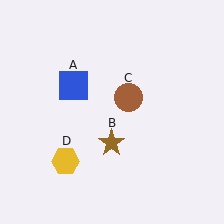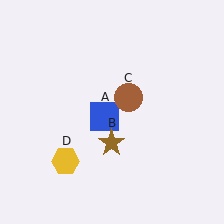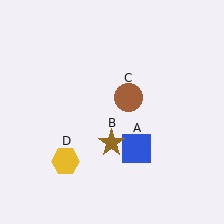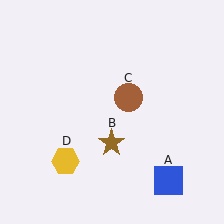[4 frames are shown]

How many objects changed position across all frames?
1 object changed position: blue square (object A).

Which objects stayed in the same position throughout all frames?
Brown star (object B) and brown circle (object C) and yellow hexagon (object D) remained stationary.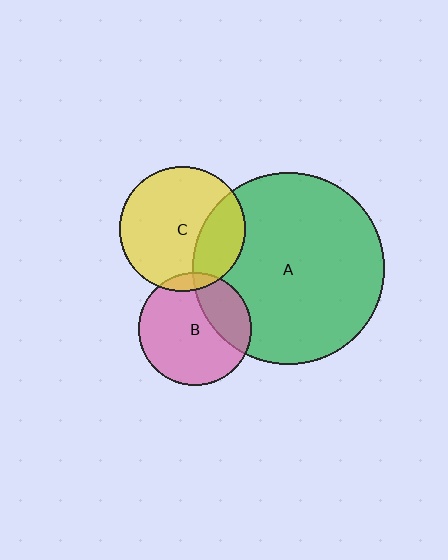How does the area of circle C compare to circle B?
Approximately 1.2 times.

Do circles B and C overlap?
Yes.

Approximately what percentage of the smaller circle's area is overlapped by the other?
Approximately 10%.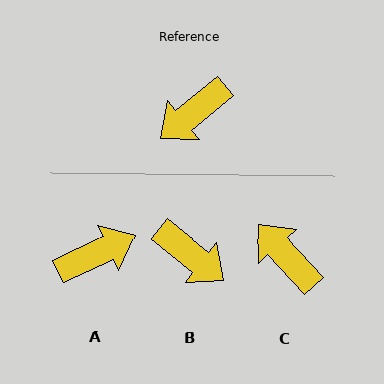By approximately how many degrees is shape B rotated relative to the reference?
Approximately 102 degrees counter-clockwise.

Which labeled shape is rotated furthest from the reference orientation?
A, about 166 degrees away.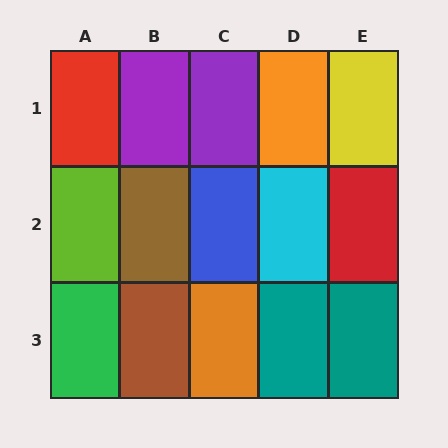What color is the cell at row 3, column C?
Orange.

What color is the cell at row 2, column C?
Blue.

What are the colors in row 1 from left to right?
Red, purple, purple, orange, yellow.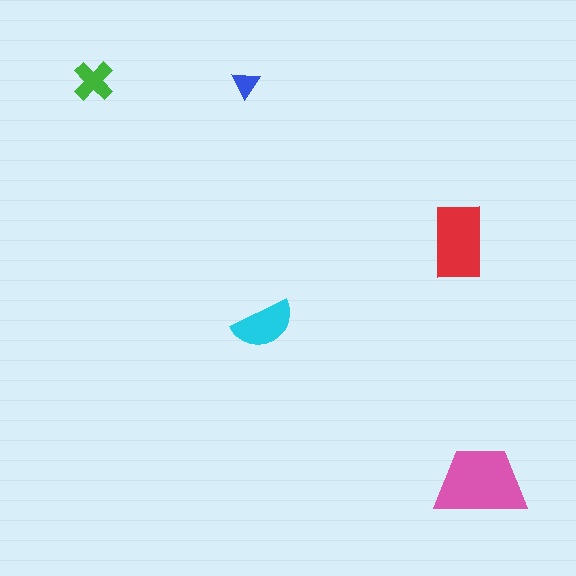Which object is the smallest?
The blue triangle.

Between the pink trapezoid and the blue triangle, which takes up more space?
The pink trapezoid.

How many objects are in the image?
There are 5 objects in the image.